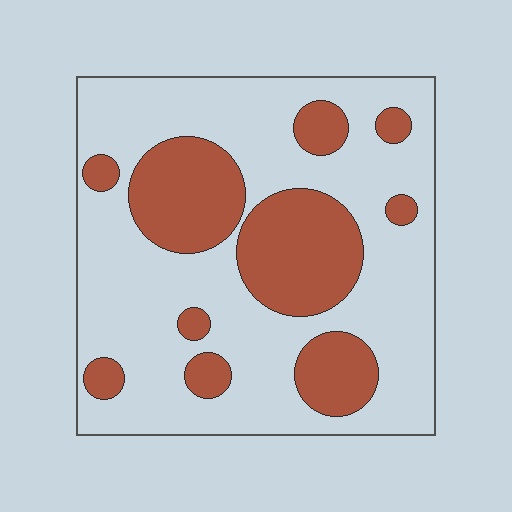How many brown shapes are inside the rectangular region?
10.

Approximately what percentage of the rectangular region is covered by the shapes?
Approximately 30%.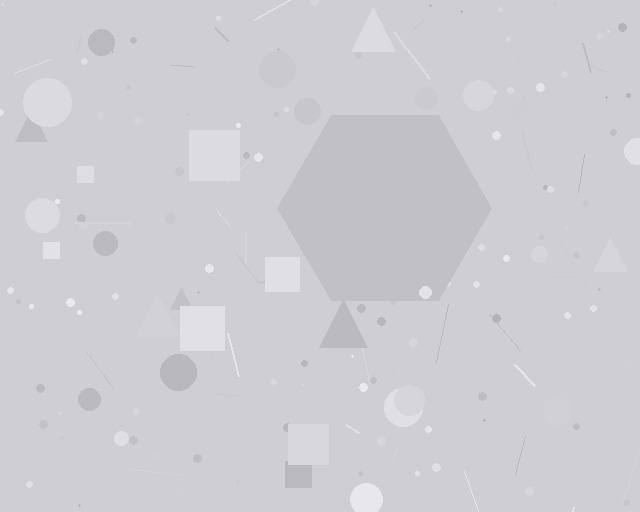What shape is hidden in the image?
A hexagon is hidden in the image.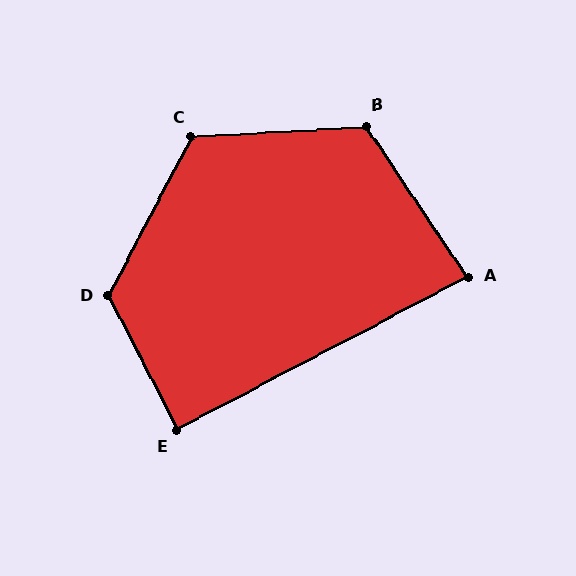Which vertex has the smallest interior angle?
A, at approximately 84 degrees.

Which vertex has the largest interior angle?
D, at approximately 125 degrees.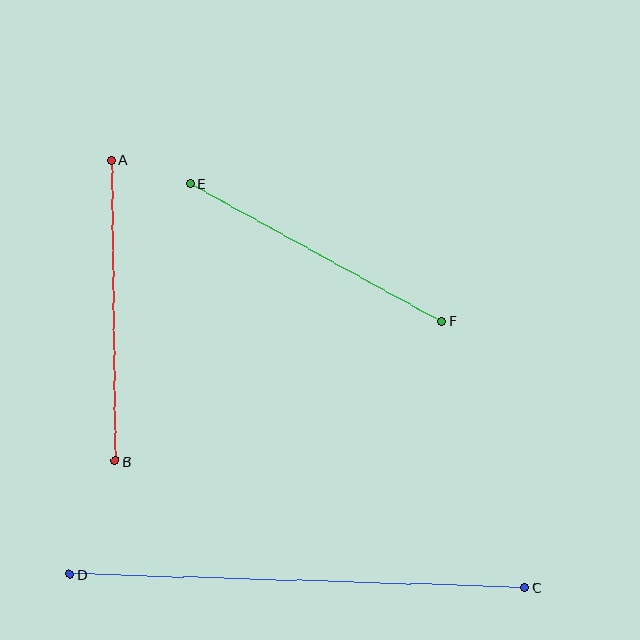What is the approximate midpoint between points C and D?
The midpoint is at approximately (297, 581) pixels.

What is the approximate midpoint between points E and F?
The midpoint is at approximately (316, 252) pixels.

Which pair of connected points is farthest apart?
Points C and D are farthest apart.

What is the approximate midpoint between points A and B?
The midpoint is at approximately (113, 311) pixels.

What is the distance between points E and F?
The distance is approximately 287 pixels.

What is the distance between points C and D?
The distance is approximately 455 pixels.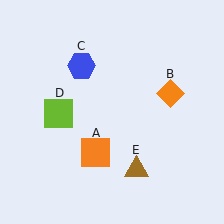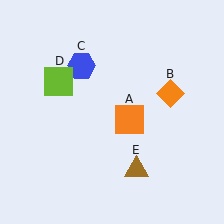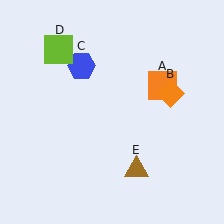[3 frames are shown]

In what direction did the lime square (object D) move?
The lime square (object D) moved up.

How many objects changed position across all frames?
2 objects changed position: orange square (object A), lime square (object D).